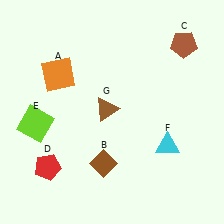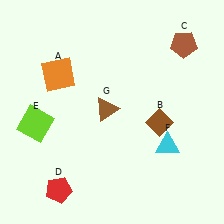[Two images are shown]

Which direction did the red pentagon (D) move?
The red pentagon (D) moved down.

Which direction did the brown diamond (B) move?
The brown diamond (B) moved right.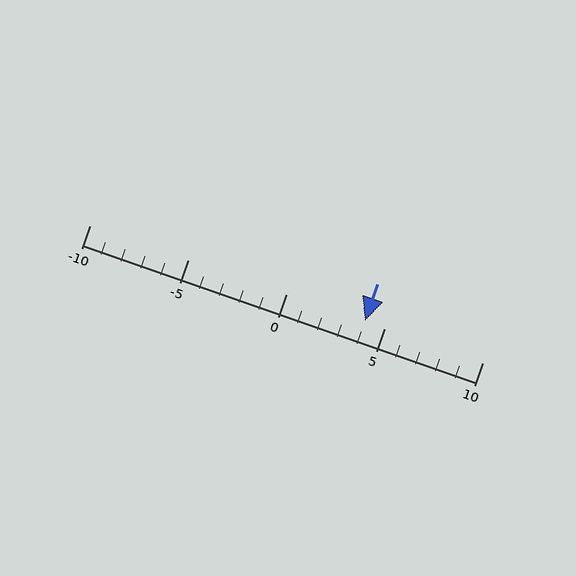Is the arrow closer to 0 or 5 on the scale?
The arrow is closer to 5.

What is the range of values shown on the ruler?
The ruler shows values from -10 to 10.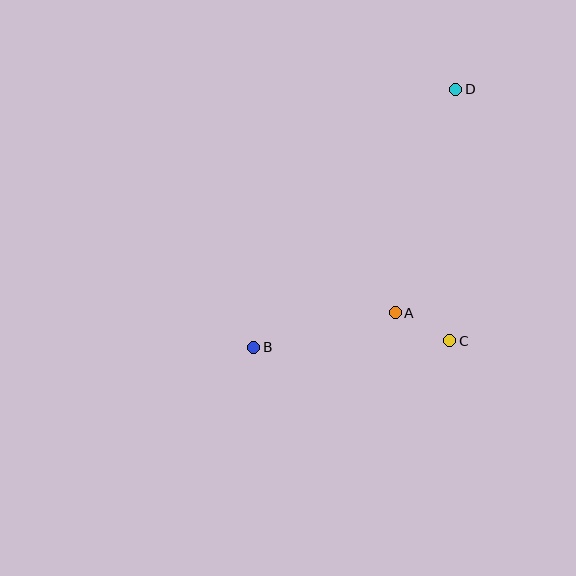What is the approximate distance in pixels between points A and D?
The distance between A and D is approximately 232 pixels.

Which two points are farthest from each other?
Points B and D are farthest from each other.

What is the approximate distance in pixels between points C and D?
The distance between C and D is approximately 252 pixels.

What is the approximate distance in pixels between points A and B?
The distance between A and B is approximately 146 pixels.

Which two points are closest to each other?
Points A and C are closest to each other.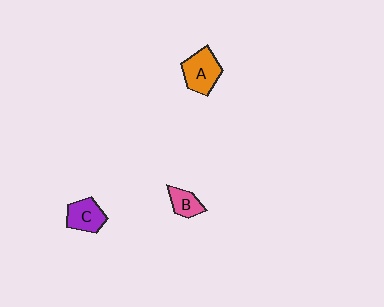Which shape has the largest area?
Shape A (orange).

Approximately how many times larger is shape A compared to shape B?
Approximately 1.8 times.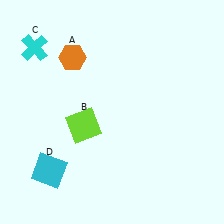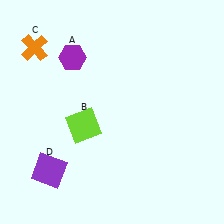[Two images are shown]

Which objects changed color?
A changed from orange to purple. C changed from cyan to orange. D changed from cyan to purple.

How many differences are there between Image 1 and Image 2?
There are 3 differences between the two images.